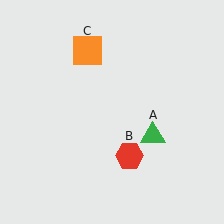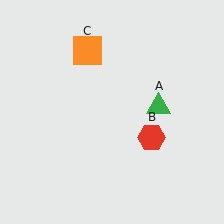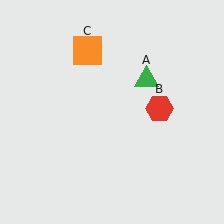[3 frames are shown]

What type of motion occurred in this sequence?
The green triangle (object A), red hexagon (object B) rotated counterclockwise around the center of the scene.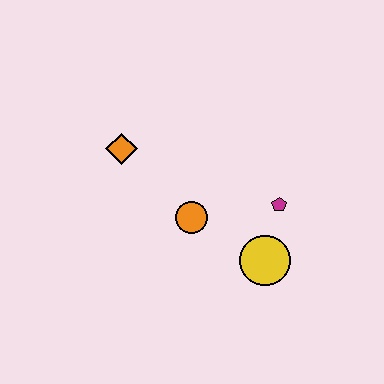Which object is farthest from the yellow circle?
The orange diamond is farthest from the yellow circle.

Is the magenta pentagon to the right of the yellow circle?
Yes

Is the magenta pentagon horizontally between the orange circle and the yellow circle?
No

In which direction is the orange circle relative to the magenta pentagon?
The orange circle is to the left of the magenta pentagon.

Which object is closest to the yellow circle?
The magenta pentagon is closest to the yellow circle.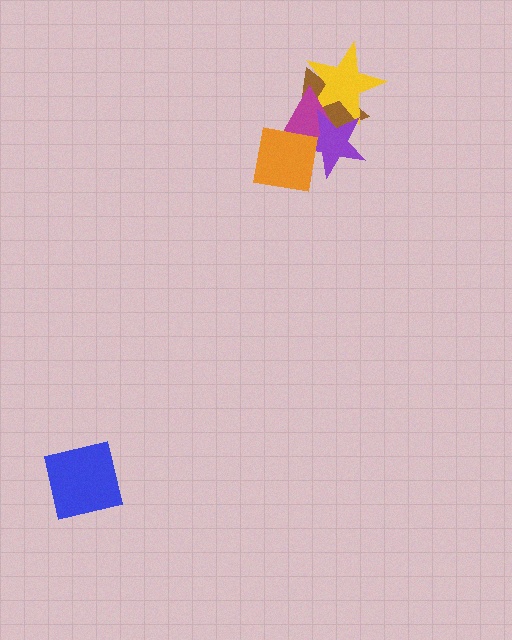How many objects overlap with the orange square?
3 objects overlap with the orange square.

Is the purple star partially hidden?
Yes, it is partially covered by another shape.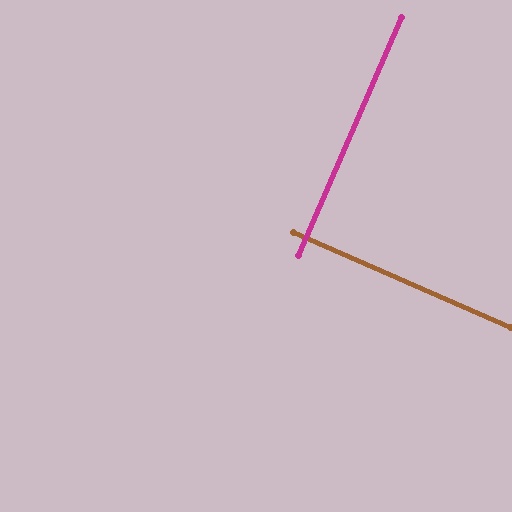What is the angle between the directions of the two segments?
Approximately 90 degrees.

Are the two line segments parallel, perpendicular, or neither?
Perpendicular — they meet at approximately 90°.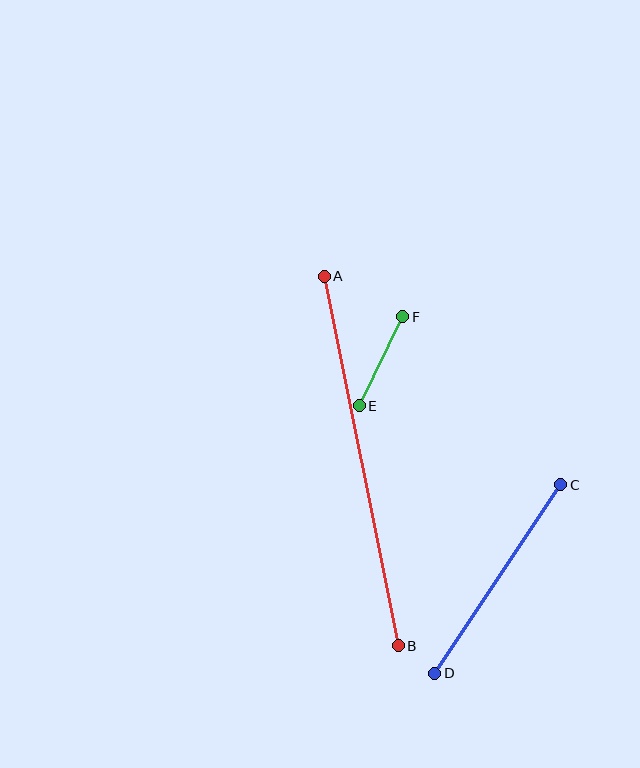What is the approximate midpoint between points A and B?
The midpoint is at approximately (361, 461) pixels.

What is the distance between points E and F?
The distance is approximately 99 pixels.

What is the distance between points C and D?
The distance is approximately 227 pixels.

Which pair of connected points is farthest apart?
Points A and B are farthest apart.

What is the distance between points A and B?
The distance is approximately 377 pixels.